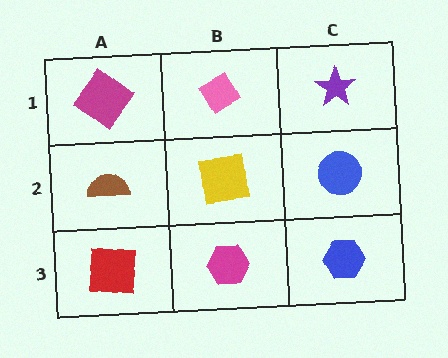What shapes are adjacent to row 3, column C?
A blue circle (row 2, column C), a magenta hexagon (row 3, column B).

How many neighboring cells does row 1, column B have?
3.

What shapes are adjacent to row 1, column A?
A brown semicircle (row 2, column A), a pink diamond (row 1, column B).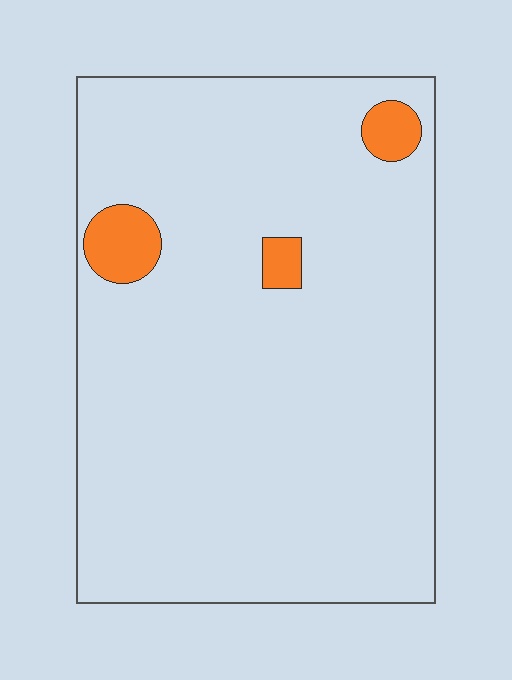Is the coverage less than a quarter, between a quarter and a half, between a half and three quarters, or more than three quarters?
Less than a quarter.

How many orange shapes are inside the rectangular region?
3.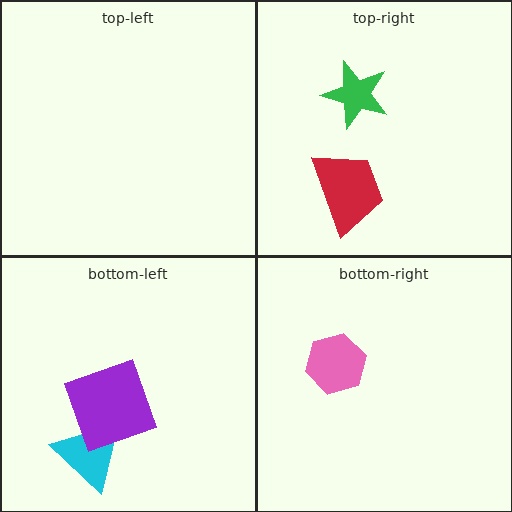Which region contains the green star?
The top-right region.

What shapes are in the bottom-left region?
The cyan triangle, the purple square.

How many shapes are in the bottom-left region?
2.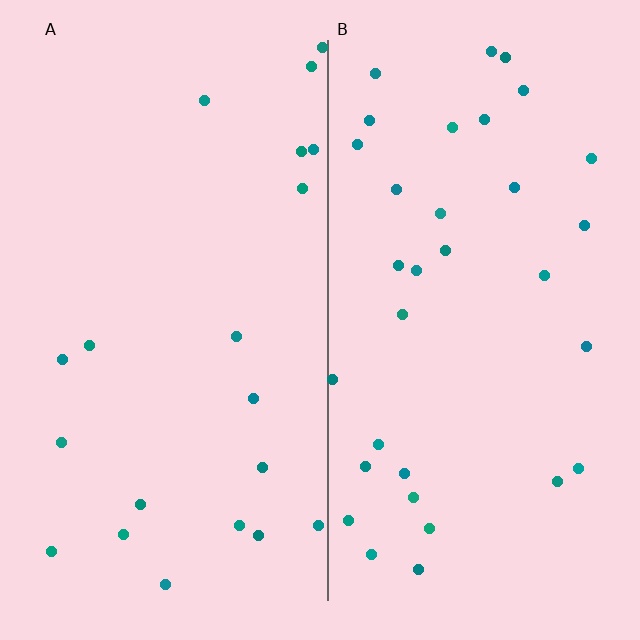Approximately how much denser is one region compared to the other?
Approximately 1.7× — region B over region A.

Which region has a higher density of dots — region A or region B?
B (the right).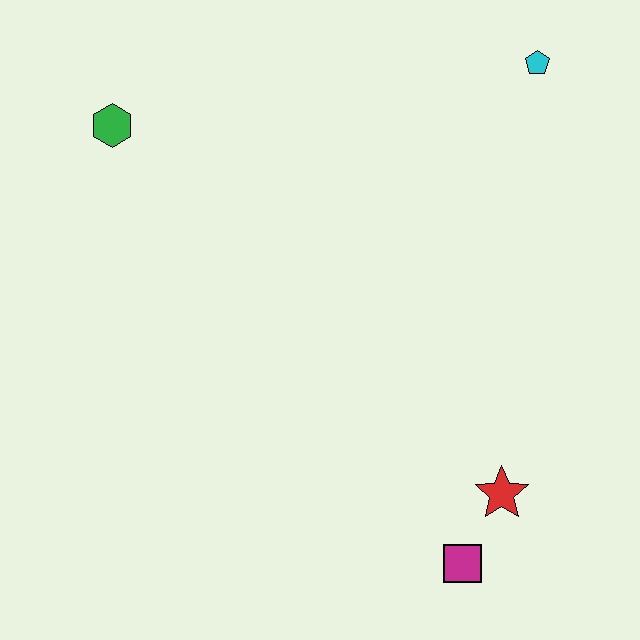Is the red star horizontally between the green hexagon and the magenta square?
No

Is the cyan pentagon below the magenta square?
No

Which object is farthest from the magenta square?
The green hexagon is farthest from the magenta square.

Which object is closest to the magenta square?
The red star is closest to the magenta square.